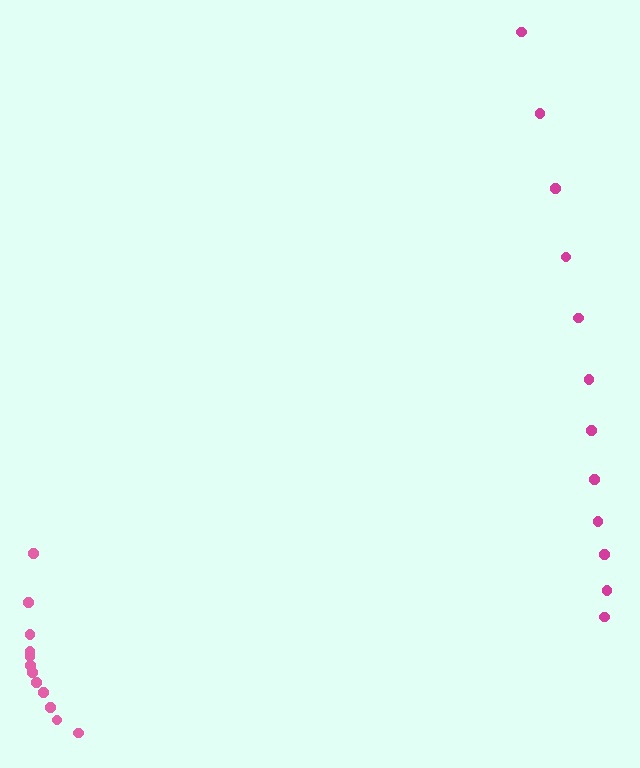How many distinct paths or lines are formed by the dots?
There are 2 distinct paths.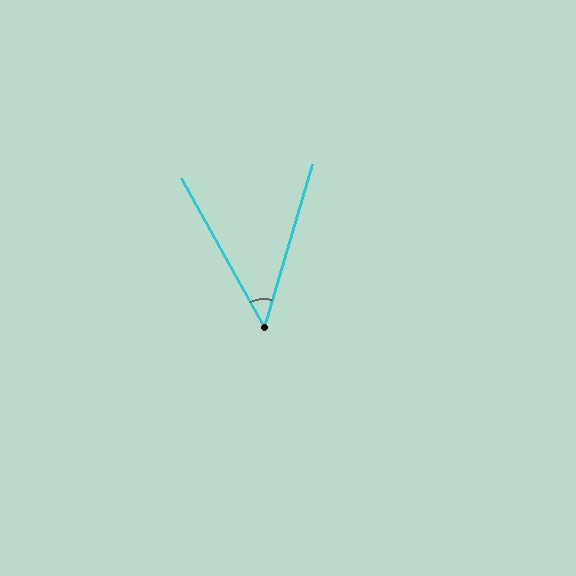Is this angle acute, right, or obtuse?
It is acute.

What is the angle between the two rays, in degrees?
Approximately 45 degrees.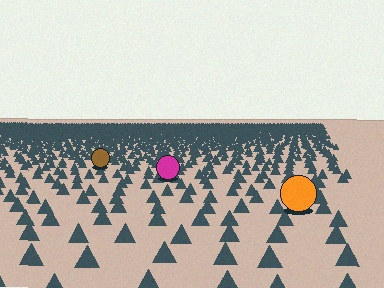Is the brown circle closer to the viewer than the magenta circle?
No. The magenta circle is closer — you can tell from the texture gradient: the ground texture is coarser near it.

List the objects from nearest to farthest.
From nearest to farthest: the orange circle, the magenta circle, the brown circle.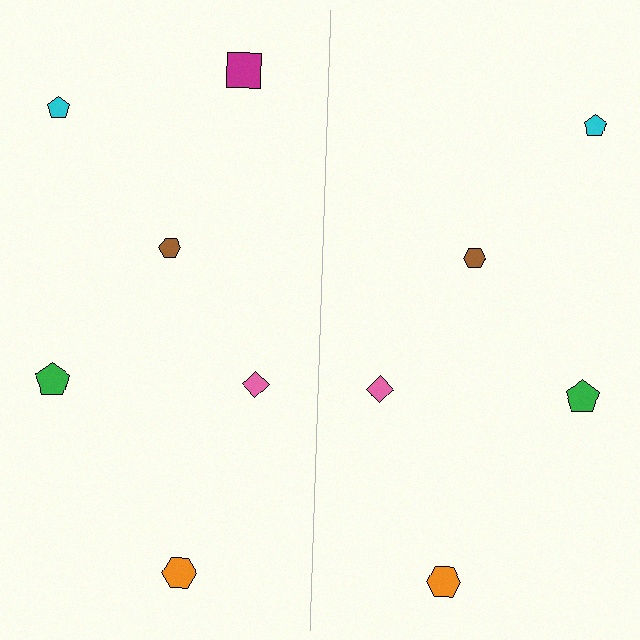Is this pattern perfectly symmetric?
No, the pattern is not perfectly symmetric. A magenta square is missing from the right side.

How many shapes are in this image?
There are 11 shapes in this image.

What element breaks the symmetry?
A magenta square is missing from the right side.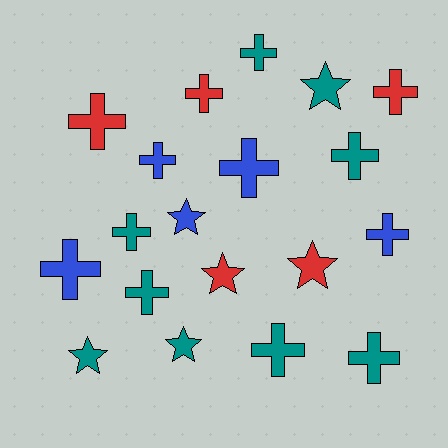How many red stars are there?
There are 2 red stars.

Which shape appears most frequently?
Cross, with 13 objects.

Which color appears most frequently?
Teal, with 9 objects.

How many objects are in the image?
There are 19 objects.